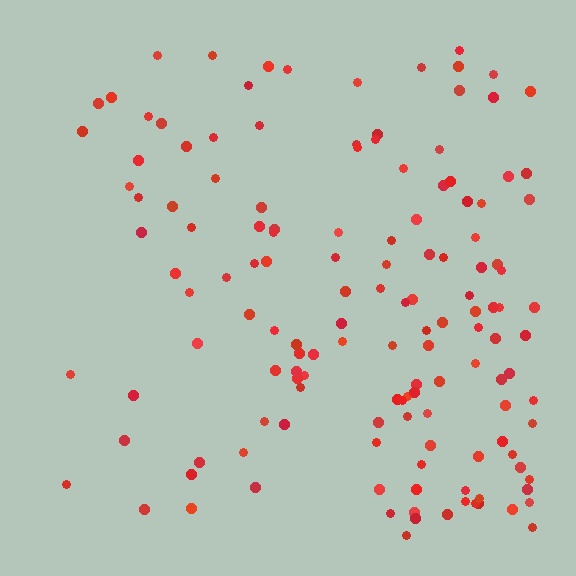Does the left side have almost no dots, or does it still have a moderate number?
Still a moderate number, just noticeably fewer than the right.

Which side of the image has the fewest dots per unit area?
The left.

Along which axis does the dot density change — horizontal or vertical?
Horizontal.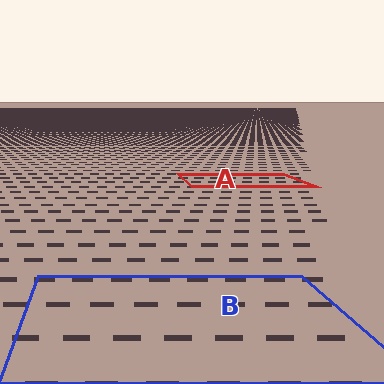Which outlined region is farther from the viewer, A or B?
Region A is farther from the viewer — the texture elements inside it appear smaller and more densely packed.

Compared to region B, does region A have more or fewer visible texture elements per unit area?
Region A has more texture elements per unit area — they are packed more densely because it is farther away.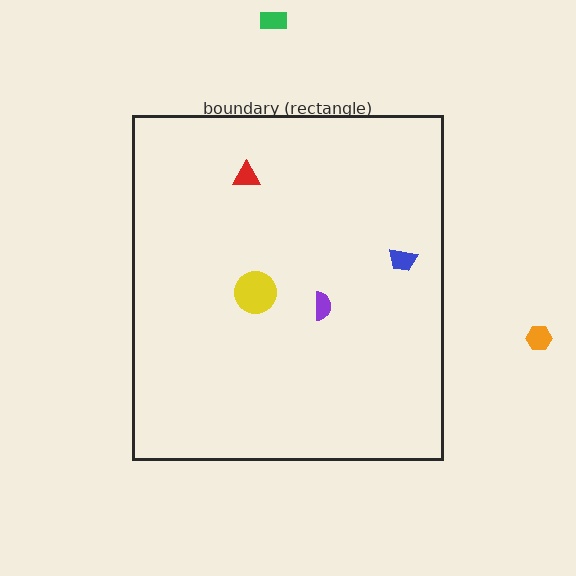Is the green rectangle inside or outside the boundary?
Outside.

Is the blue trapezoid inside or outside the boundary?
Inside.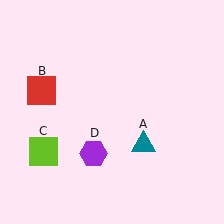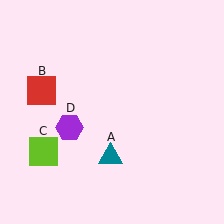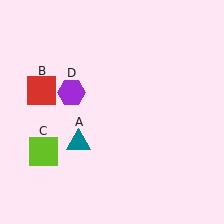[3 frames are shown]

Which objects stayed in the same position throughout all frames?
Red square (object B) and lime square (object C) remained stationary.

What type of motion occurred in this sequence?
The teal triangle (object A), purple hexagon (object D) rotated clockwise around the center of the scene.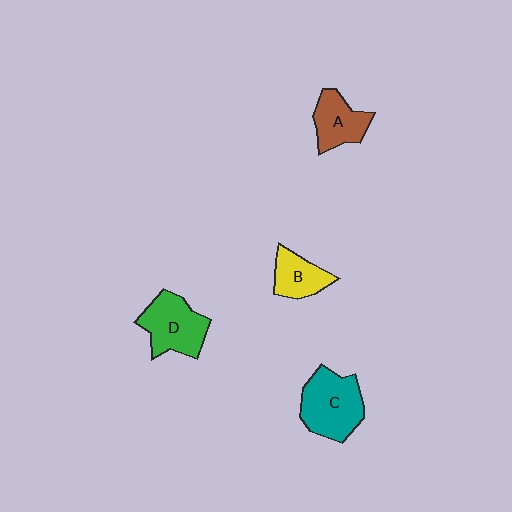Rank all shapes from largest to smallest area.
From largest to smallest: C (teal), D (green), A (brown), B (yellow).